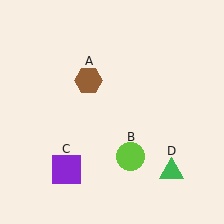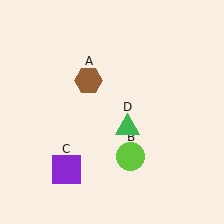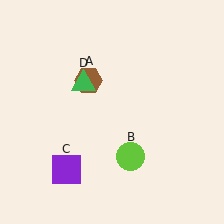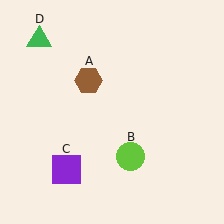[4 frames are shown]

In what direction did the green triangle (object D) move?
The green triangle (object D) moved up and to the left.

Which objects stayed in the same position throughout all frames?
Brown hexagon (object A) and lime circle (object B) and purple square (object C) remained stationary.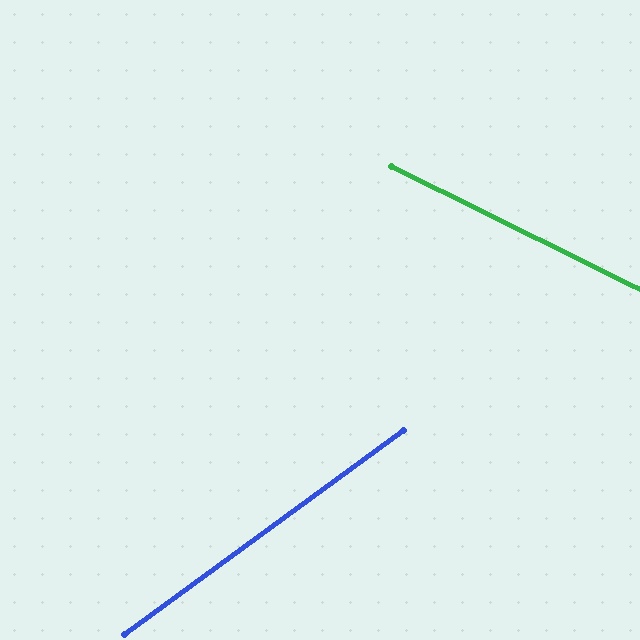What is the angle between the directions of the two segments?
Approximately 63 degrees.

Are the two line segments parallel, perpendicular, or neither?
Neither parallel nor perpendicular — they differ by about 63°.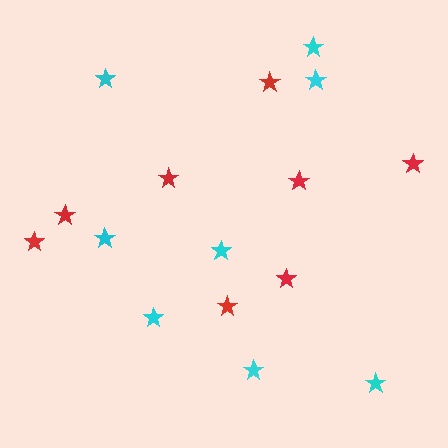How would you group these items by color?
There are 2 groups: one group of red stars (8) and one group of cyan stars (8).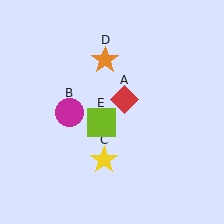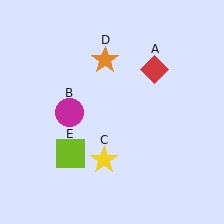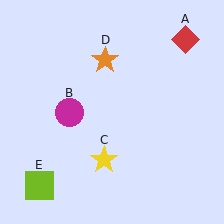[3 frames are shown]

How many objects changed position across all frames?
2 objects changed position: red diamond (object A), lime square (object E).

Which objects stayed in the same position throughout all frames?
Magenta circle (object B) and yellow star (object C) and orange star (object D) remained stationary.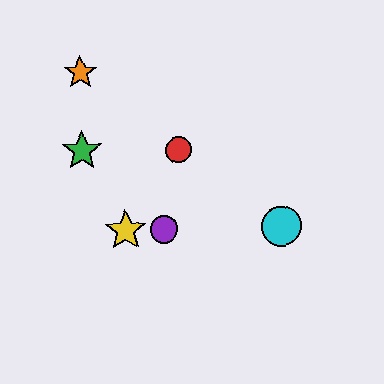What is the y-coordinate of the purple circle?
The purple circle is at y≈229.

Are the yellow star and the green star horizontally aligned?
No, the yellow star is at y≈230 and the green star is at y≈151.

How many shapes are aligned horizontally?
4 shapes (the blue diamond, the yellow star, the purple circle, the cyan circle) are aligned horizontally.